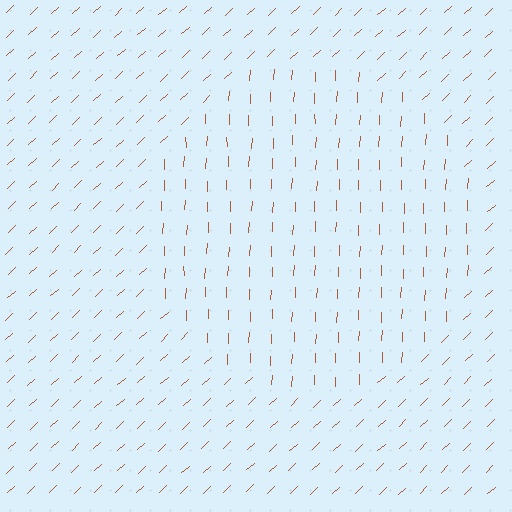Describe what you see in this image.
The image is filled with small brown line segments. A circle region in the image has lines oriented differently from the surrounding lines, creating a visible texture boundary.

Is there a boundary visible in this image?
Yes, there is a texture boundary formed by a change in line orientation.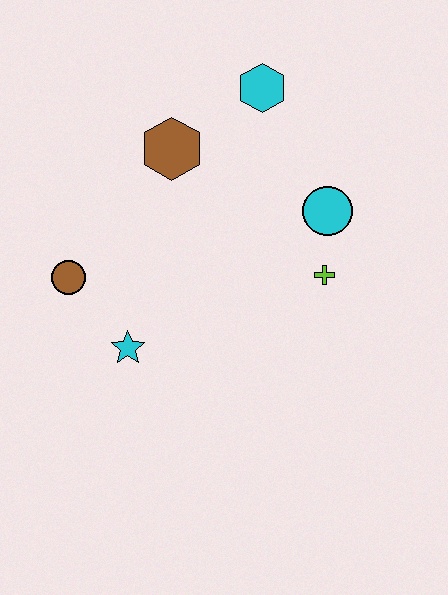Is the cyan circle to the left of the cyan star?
No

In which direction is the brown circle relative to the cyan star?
The brown circle is above the cyan star.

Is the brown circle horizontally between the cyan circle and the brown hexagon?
No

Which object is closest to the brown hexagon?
The cyan hexagon is closest to the brown hexagon.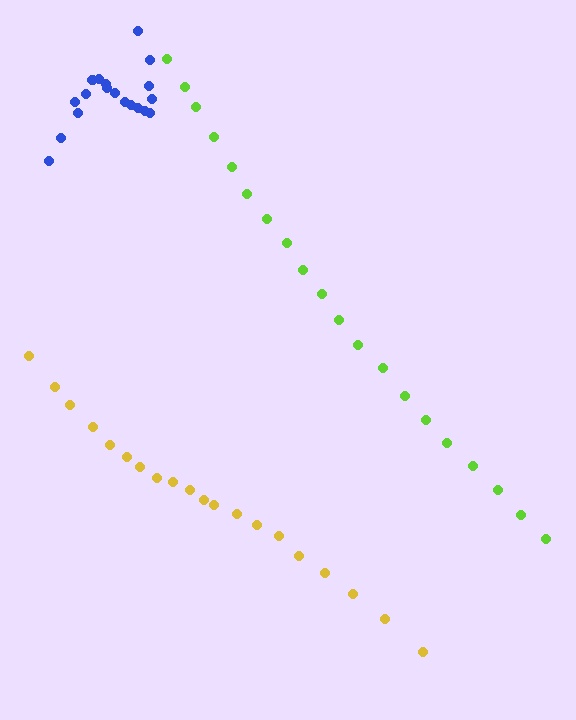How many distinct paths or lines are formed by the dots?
There are 3 distinct paths.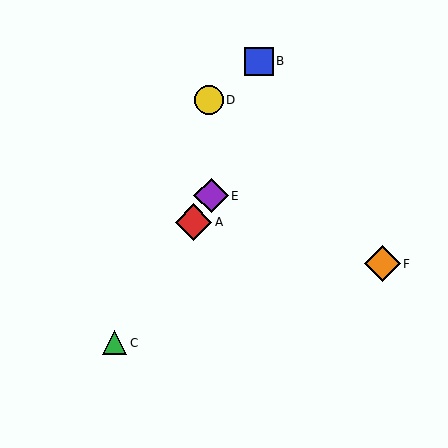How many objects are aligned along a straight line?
3 objects (A, C, E) are aligned along a straight line.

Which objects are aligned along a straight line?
Objects A, C, E are aligned along a straight line.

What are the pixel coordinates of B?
Object B is at (259, 61).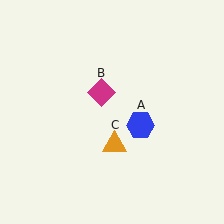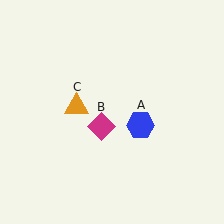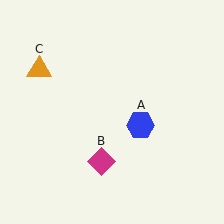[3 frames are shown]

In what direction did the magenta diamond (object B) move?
The magenta diamond (object B) moved down.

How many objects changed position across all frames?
2 objects changed position: magenta diamond (object B), orange triangle (object C).